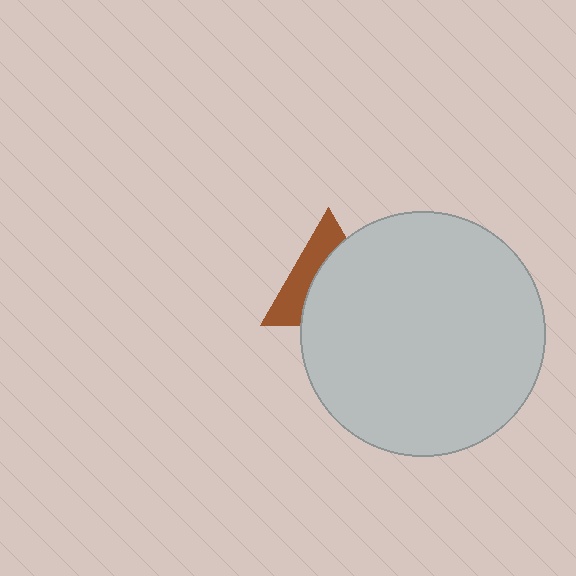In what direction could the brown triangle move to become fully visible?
The brown triangle could move left. That would shift it out from behind the light gray circle entirely.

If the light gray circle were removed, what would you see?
You would see the complete brown triangle.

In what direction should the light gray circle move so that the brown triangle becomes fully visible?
The light gray circle should move right. That is the shortest direction to clear the overlap and leave the brown triangle fully visible.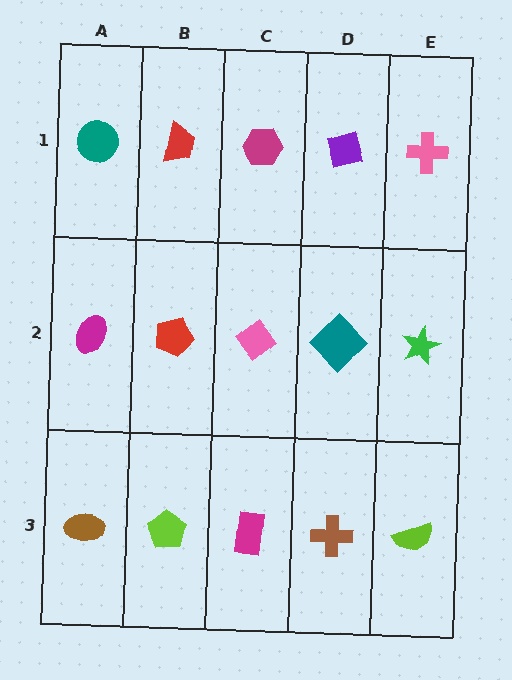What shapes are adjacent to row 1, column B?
A red pentagon (row 2, column B), a teal circle (row 1, column A), a magenta hexagon (row 1, column C).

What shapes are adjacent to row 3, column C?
A pink diamond (row 2, column C), a lime pentagon (row 3, column B), a brown cross (row 3, column D).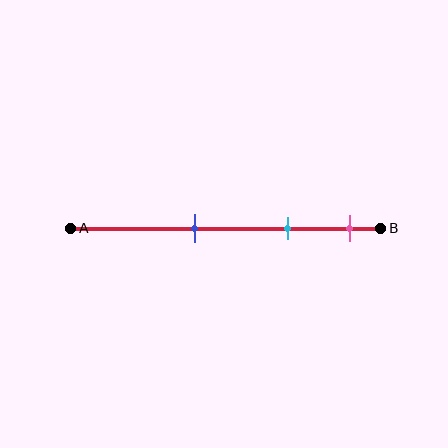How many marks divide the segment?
There are 3 marks dividing the segment.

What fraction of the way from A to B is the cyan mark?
The cyan mark is approximately 70% (0.7) of the way from A to B.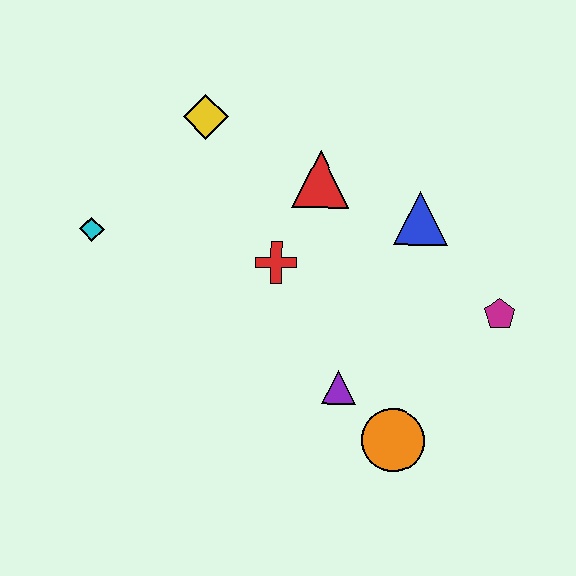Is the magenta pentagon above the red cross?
No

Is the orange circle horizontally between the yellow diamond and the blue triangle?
Yes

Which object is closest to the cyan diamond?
The yellow diamond is closest to the cyan diamond.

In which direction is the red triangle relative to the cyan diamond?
The red triangle is to the right of the cyan diamond.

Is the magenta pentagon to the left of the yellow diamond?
No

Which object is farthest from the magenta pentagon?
The cyan diamond is farthest from the magenta pentagon.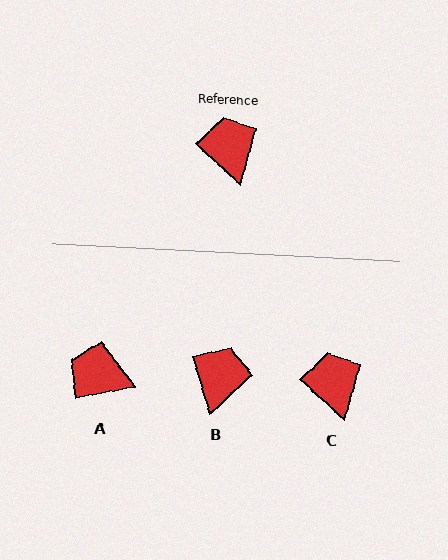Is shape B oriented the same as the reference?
No, it is off by about 31 degrees.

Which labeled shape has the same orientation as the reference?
C.